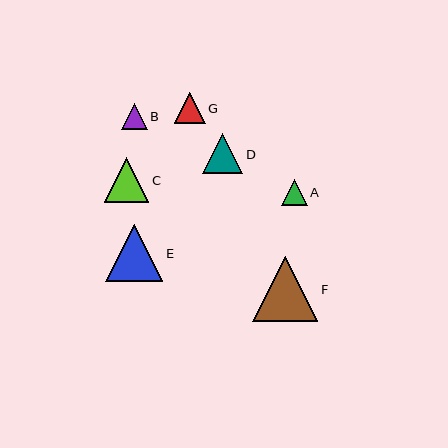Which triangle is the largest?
Triangle F is the largest with a size of approximately 65 pixels.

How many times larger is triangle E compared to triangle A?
Triangle E is approximately 2.2 times the size of triangle A.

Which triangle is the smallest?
Triangle A is the smallest with a size of approximately 26 pixels.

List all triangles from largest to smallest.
From largest to smallest: F, E, C, D, G, B, A.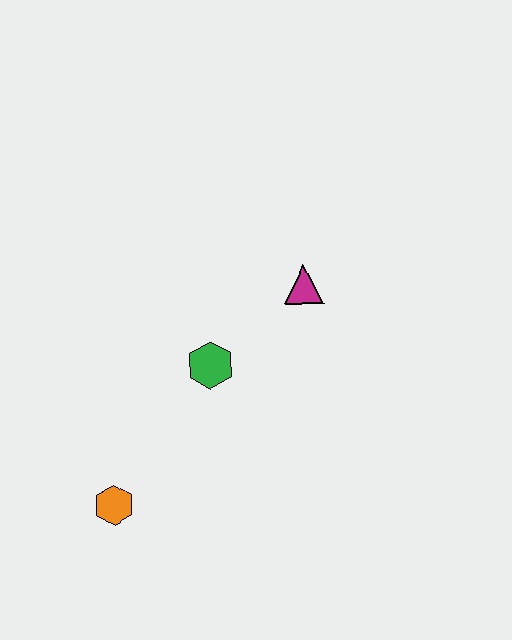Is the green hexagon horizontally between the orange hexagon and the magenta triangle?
Yes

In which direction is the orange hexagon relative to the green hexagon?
The orange hexagon is below the green hexagon.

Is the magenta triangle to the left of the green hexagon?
No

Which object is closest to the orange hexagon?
The green hexagon is closest to the orange hexagon.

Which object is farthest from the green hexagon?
The orange hexagon is farthest from the green hexagon.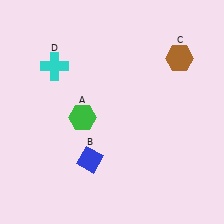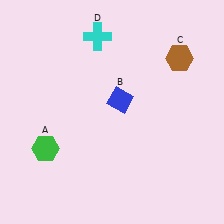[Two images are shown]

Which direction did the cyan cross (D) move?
The cyan cross (D) moved right.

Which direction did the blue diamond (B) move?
The blue diamond (B) moved up.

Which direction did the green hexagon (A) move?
The green hexagon (A) moved left.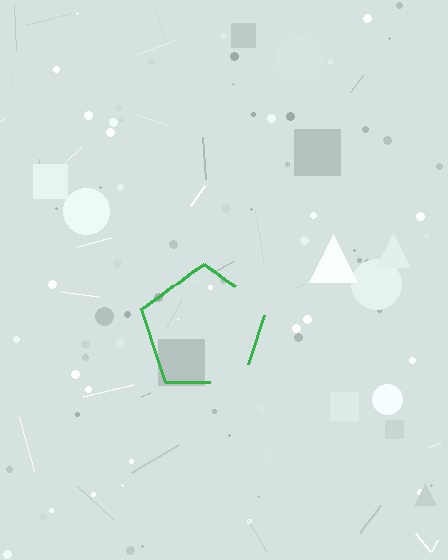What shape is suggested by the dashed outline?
The dashed outline suggests a pentagon.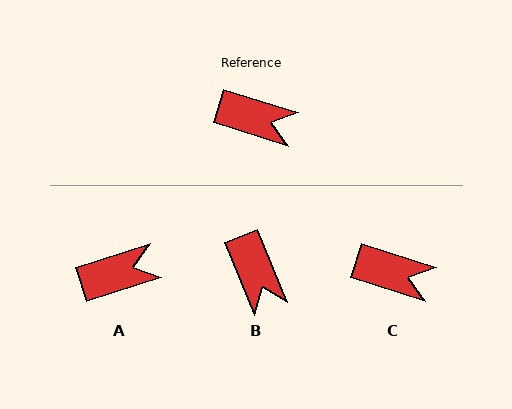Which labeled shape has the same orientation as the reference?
C.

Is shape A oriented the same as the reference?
No, it is off by about 35 degrees.